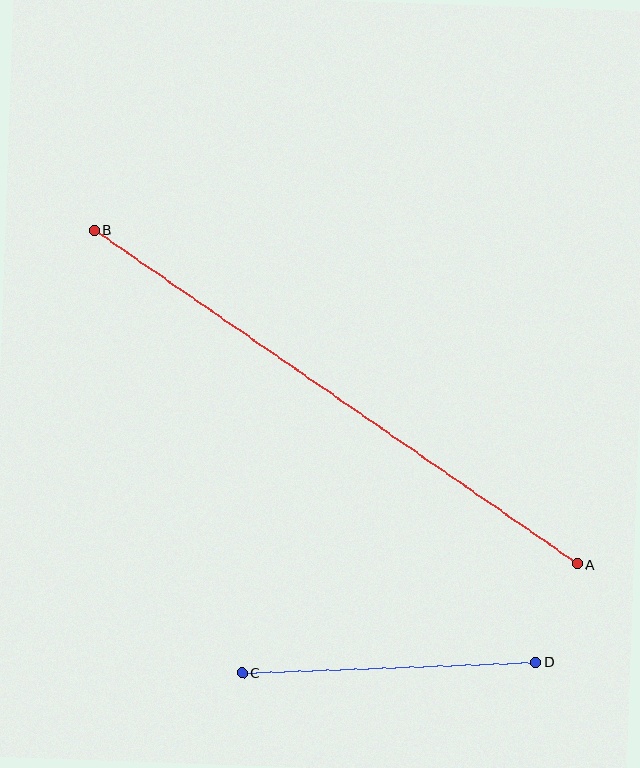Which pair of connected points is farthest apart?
Points A and B are farthest apart.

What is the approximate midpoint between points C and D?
The midpoint is at approximately (389, 667) pixels.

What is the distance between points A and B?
The distance is approximately 587 pixels.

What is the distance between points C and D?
The distance is approximately 295 pixels.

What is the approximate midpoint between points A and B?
The midpoint is at approximately (336, 397) pixels.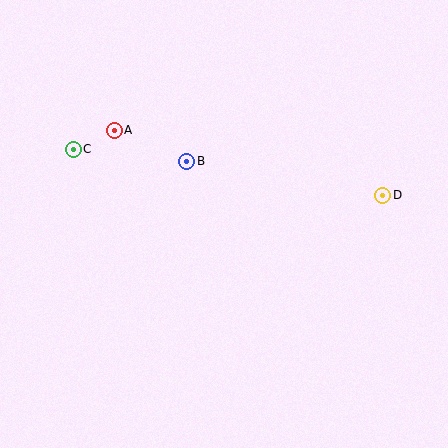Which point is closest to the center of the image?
Point B at (187, 161) is closest to the center.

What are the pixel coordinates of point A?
Point A is at (114, 130).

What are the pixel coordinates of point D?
Point D is at (383, 195).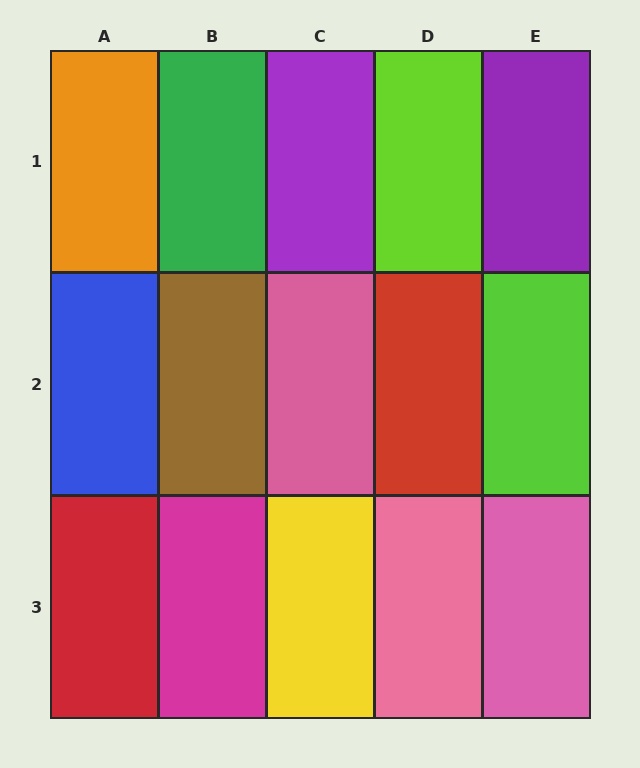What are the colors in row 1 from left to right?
Orange, green, purple, lime, purple.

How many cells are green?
1 cell is green.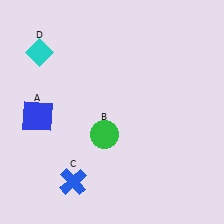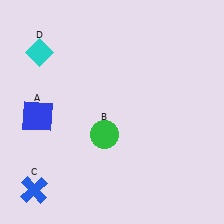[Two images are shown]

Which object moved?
The blue cross (C) moved left.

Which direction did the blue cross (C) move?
The blue cross (C) moved left.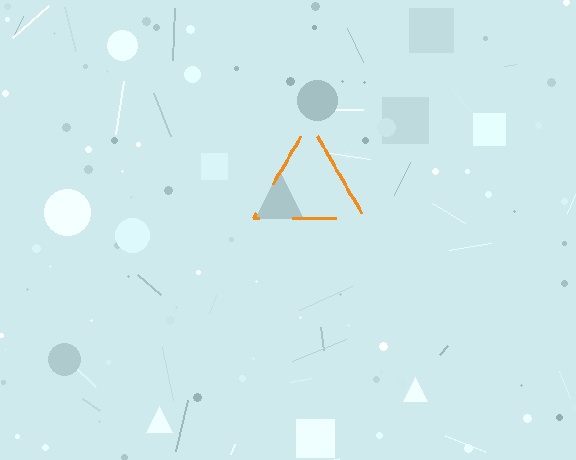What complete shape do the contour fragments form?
The contour fragments form a triangle.